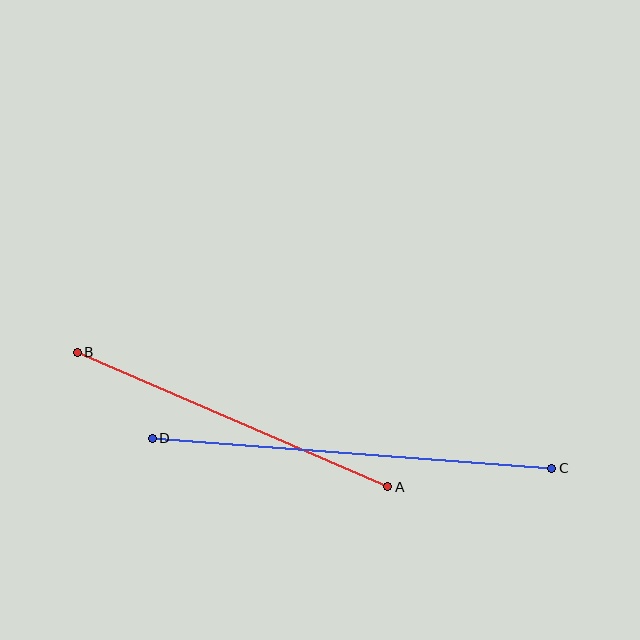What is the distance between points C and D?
The distance is approximately 401 pixels.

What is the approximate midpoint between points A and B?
The midpoint is at approximately (233, 420) pixels.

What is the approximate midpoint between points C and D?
The midpoint is at approximately (352, 453) pixels.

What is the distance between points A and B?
The distance is approximately 339 pixels.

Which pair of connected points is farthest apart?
Points C and D are farthest apart.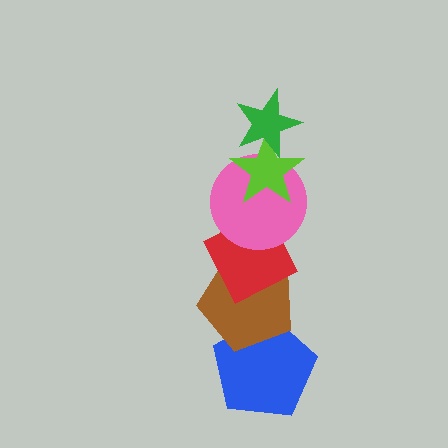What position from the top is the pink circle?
The pink circle is 3rd from the top.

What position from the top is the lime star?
The lime star is 2nd from the top.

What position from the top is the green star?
The green star is 1st from the top.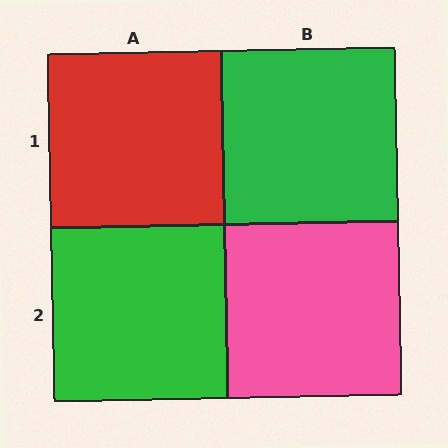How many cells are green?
2 cells are green.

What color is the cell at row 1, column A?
Red.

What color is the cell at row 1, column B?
Green.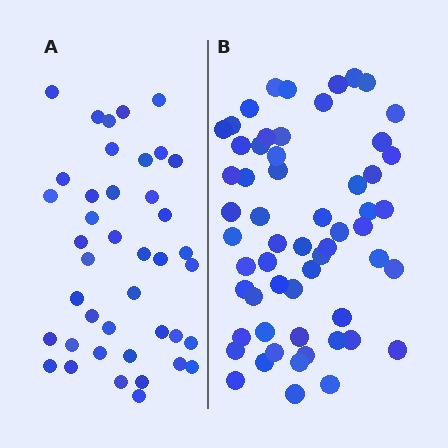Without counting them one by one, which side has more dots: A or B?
Region B (the right region) has more dots.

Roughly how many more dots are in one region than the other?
Region B has approximately 15 more dots than region A.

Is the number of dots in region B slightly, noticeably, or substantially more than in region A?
Region B has noticeably more, but not dramatically so. The ratio is roughly 1.4 to 1.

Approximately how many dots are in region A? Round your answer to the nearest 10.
About 40 dots. (The exact count is 41, which rounds to 40.)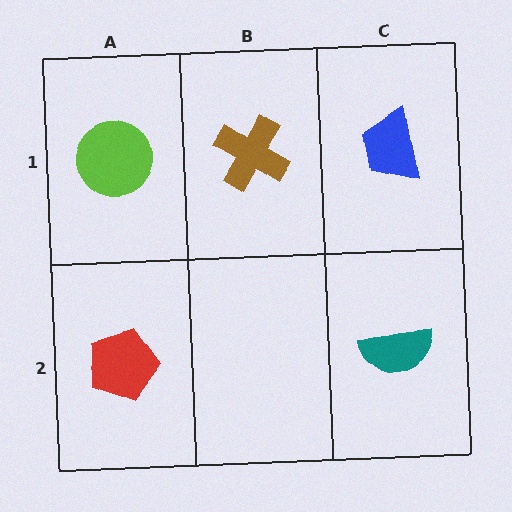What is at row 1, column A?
A lime circle.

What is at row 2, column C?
A teal semicircle.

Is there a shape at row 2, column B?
No, that cell is empty.